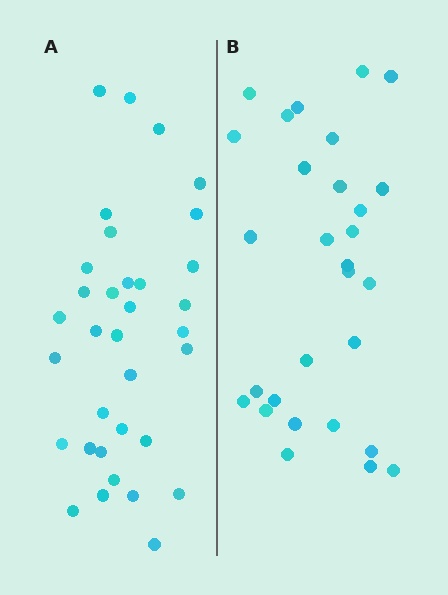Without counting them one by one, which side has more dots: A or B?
Region A (the left region) has more dots.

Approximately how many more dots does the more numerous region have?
Region A has about 5 more dots than region B.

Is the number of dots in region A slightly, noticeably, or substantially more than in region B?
Region A has only slightly more — the two regions are fairly close. The ratio is roughly 1.2 to 1.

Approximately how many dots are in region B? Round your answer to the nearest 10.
About 30 dots. (The exact count is 29, which rounds to 30.)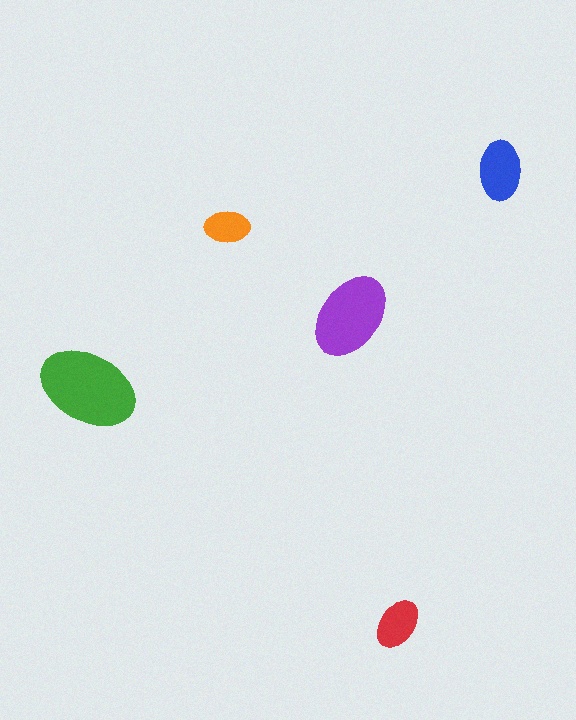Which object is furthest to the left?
The green ellipse is leftmost.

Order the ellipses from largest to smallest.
the green one, the purple one, the blue one, the red one, the orange one.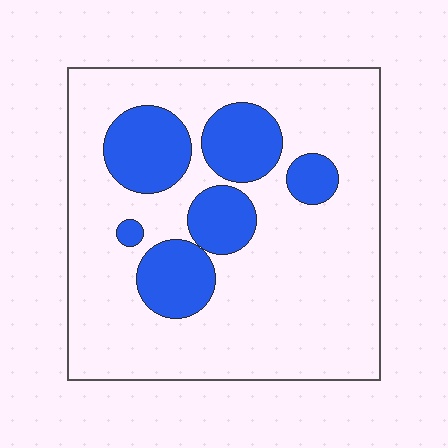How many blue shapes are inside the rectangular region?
6.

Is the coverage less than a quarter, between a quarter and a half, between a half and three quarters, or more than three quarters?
Less than a quarter.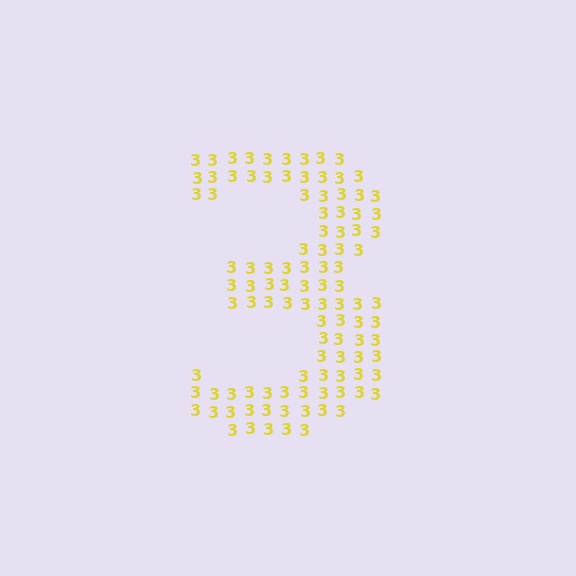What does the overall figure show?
The overall figure shows the digit 3.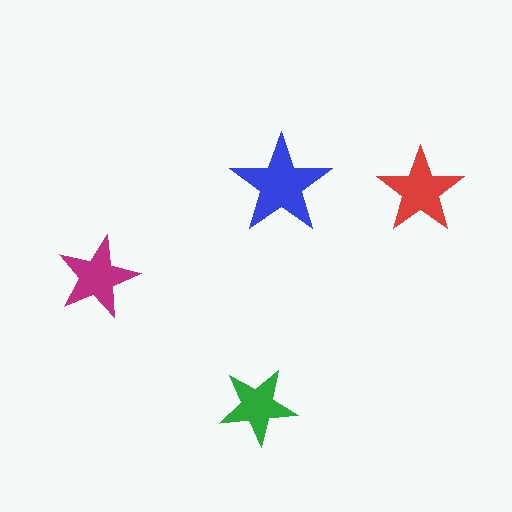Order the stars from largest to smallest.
the blue one, the red one, the magenta one, the green one.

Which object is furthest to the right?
The red star is rightmost.